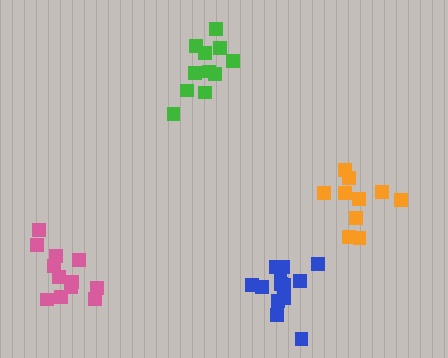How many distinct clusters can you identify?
There are 4 distinct clusters.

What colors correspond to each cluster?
The clusters are colored: pink, green, blue, orange.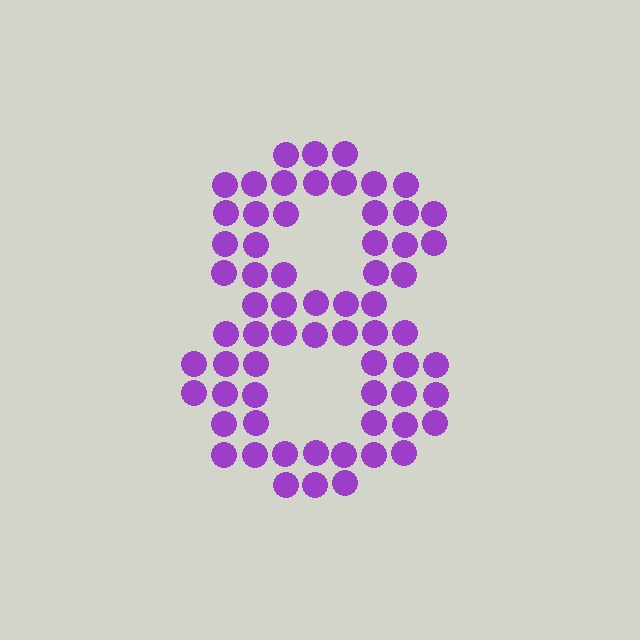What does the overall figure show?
The overall figure shows the digit 8.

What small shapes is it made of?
It is made of small circles.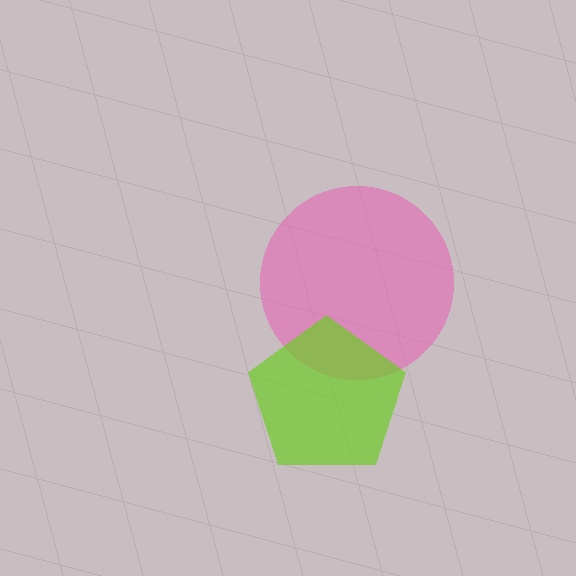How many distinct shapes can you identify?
There are 2 distinct shapes: a pink circle, a lime pentagon.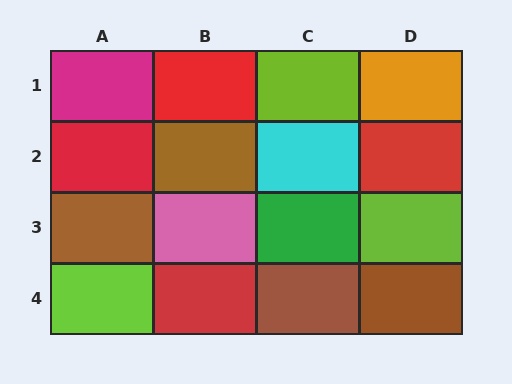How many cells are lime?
3 cells are lime.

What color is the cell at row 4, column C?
Brown.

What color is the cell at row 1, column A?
Magenta.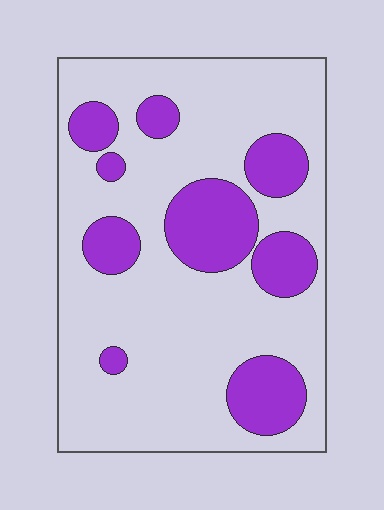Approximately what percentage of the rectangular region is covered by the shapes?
Approximately 25%.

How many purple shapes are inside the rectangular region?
9.